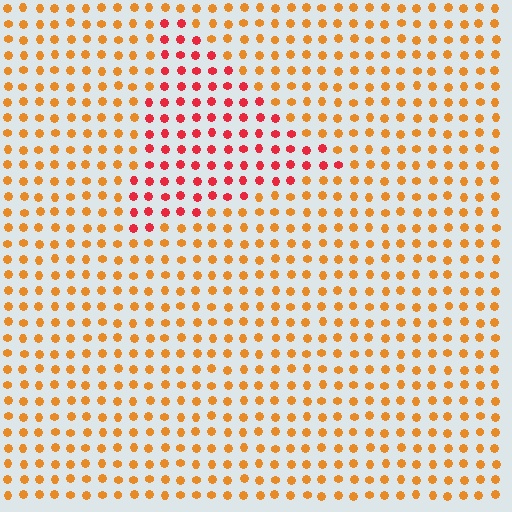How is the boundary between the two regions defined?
The boundary is defined purely by a slight shift in hue (about 38 degrees). Spacing, size, and orientation are identical on both sides.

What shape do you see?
I see a triangle.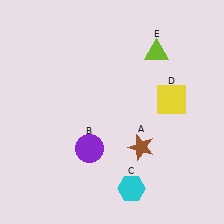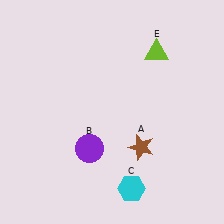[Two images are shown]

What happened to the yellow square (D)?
The yellow square (D) was removed in Image 2. It was in the top-right area of Image 1.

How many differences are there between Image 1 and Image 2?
There is 1 difference between the two images.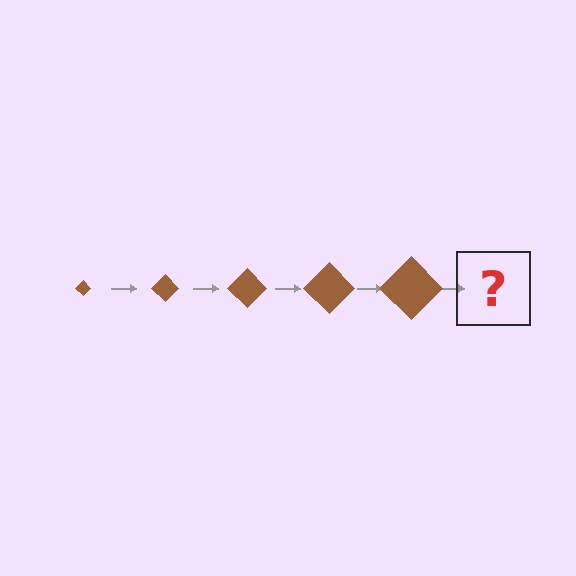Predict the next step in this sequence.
The next step is a brown diamond, larger than the previous one.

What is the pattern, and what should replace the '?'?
The pattern is that the diamond gets progressively larger each step. The '?' should be a brown diamond, larger than the previous one.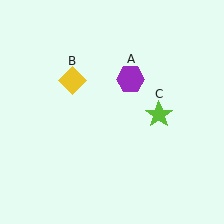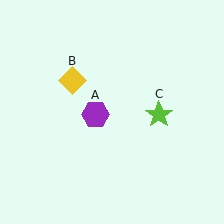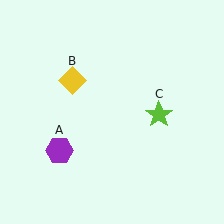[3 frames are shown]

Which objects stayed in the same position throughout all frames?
Yellow diamond (object B) and lime star (object C) remained stationary.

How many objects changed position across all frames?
1 object changed position: purple hexagon (object A).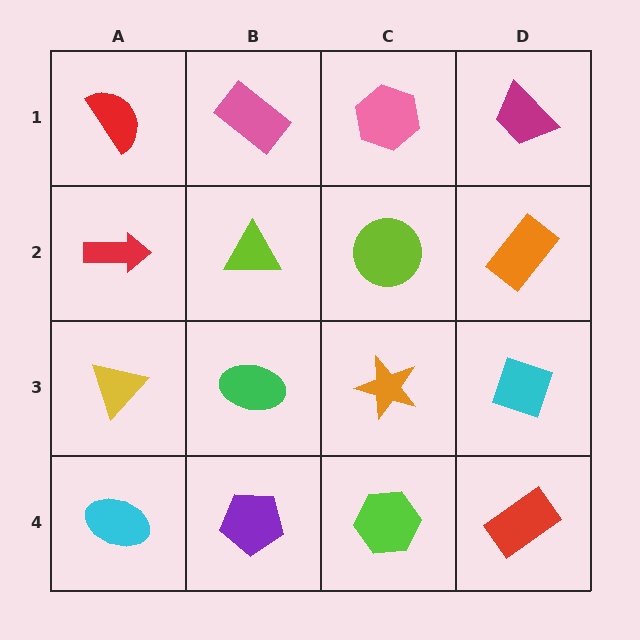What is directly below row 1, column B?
A lime triangle.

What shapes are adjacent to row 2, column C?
A pink hexagon (row 1, column C), an orange star (row 3, column C), a lime triangle (row 2, column B), an orange rectangle (row 2, column D).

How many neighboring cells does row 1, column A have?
2.